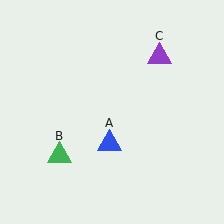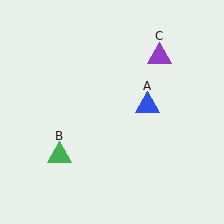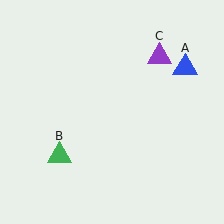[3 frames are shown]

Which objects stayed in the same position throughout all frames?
Green triangle (object B) and purple triangle (object C) remained stationary.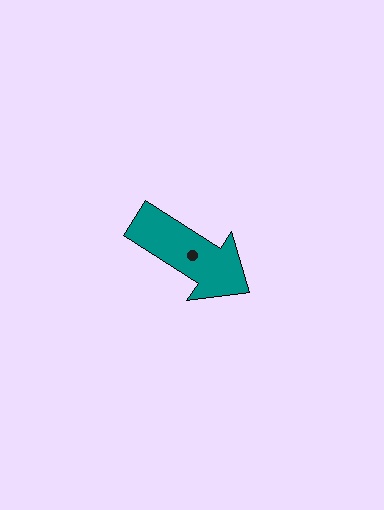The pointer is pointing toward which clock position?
Roughly 4 o'clock.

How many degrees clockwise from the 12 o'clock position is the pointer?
Approximately 123 degrees.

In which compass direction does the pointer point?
Southeast.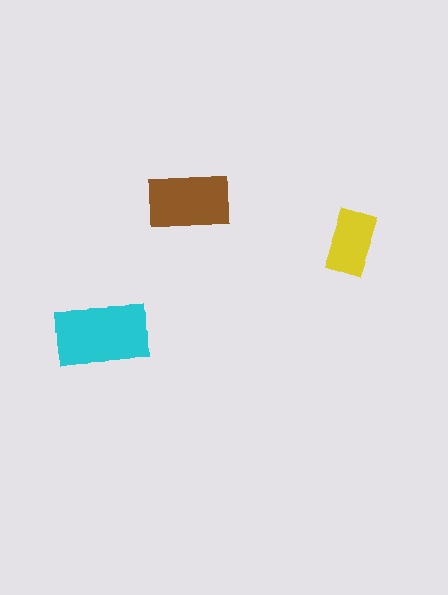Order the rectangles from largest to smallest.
the cyan one, the brown one, the yellow one.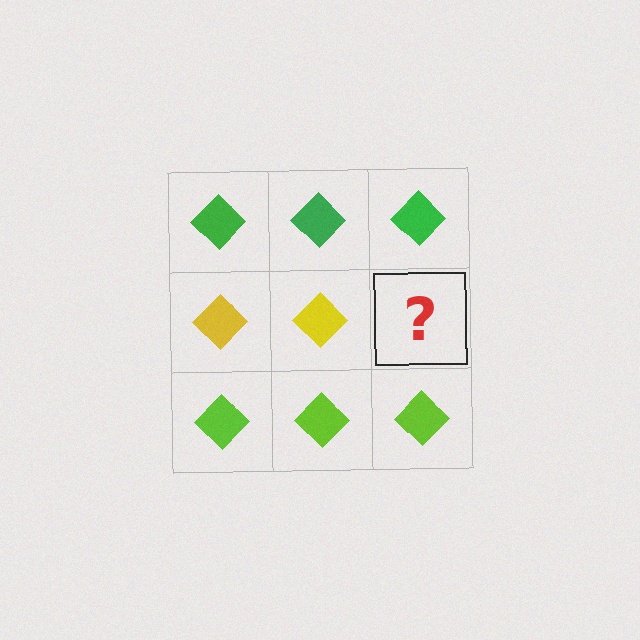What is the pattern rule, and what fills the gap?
The rule is that each row has a consistent color. The gap should be filled with a yellow diamond.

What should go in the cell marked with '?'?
The missing cell should contain a yellow diamond.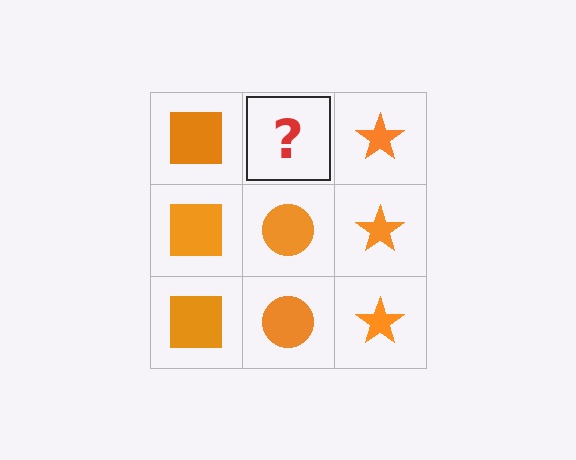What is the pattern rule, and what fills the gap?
The rule is that each column has a consistent shape. The gap should be filled with an orange circle.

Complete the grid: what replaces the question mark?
The question mark should be replaced with an orange circle.